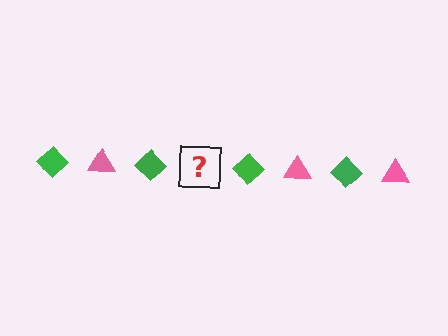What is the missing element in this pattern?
The missing element is a pink triangle.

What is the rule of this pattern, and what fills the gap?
The rule is that the pattern alternates between green diamond and pink triangle. The gap should be filled with a pink triangle.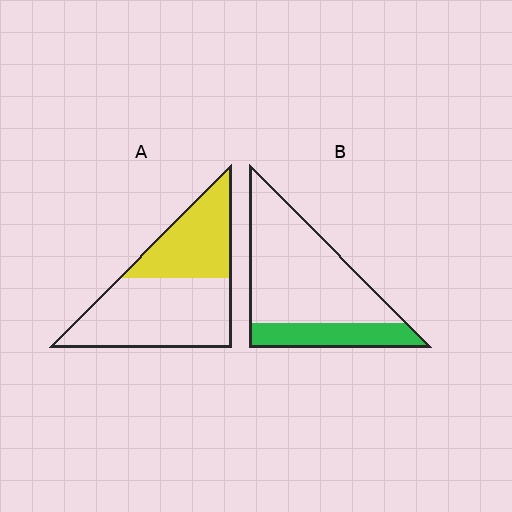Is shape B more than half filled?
No.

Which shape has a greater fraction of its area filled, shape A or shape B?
Shape A.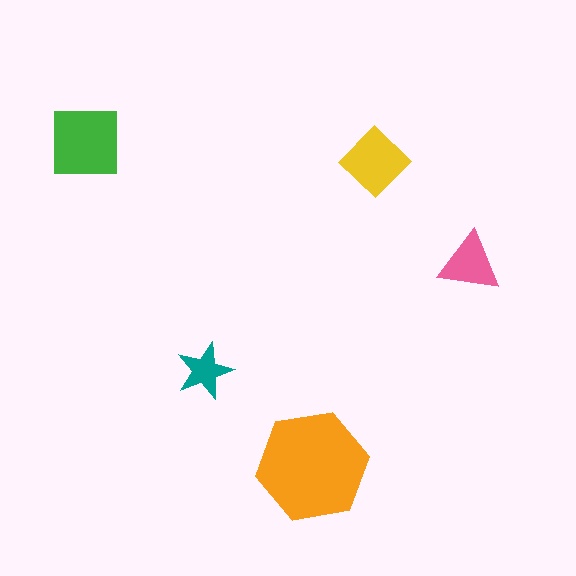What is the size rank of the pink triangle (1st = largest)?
4th.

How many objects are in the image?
There are 5 objects in the image.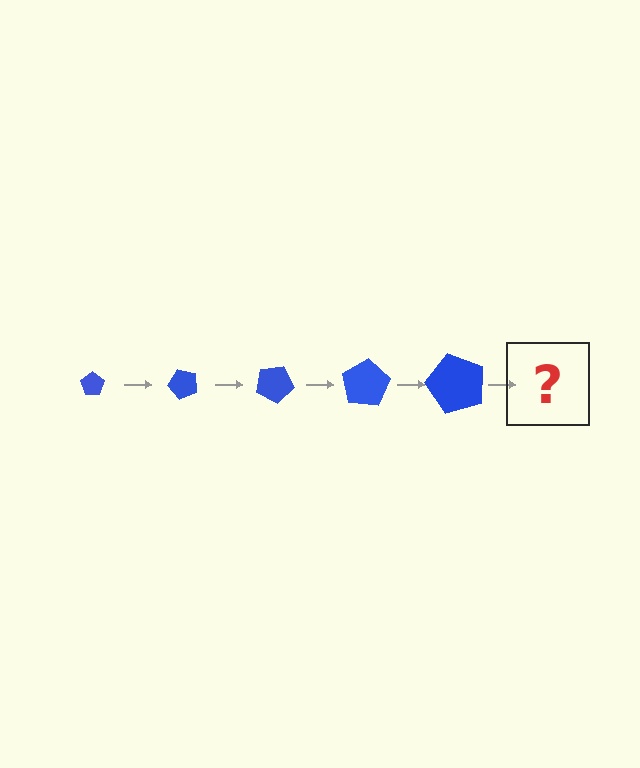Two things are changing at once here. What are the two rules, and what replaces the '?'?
The two rules are that the pentagon grows larger each step and it rotates 50 degrees each step. The '?' should be a pentagon, larger than the previous one and rotated 250 degrees from the start.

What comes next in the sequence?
The next element should be a pentagon, larger than the previous one and rotated 250 degrees from the start.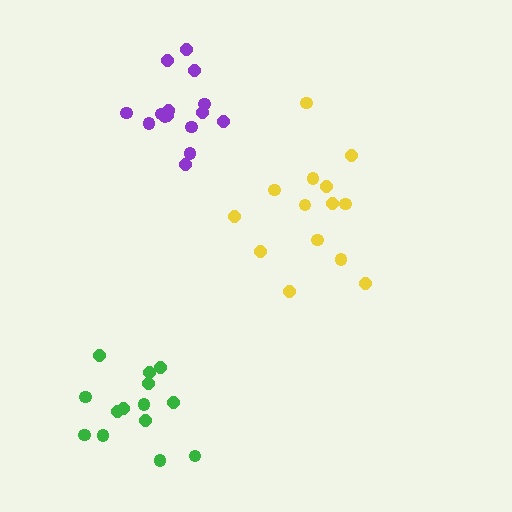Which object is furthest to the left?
The green cluster is leftmost.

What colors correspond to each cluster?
The clusters are colored: green, purple, yellow.